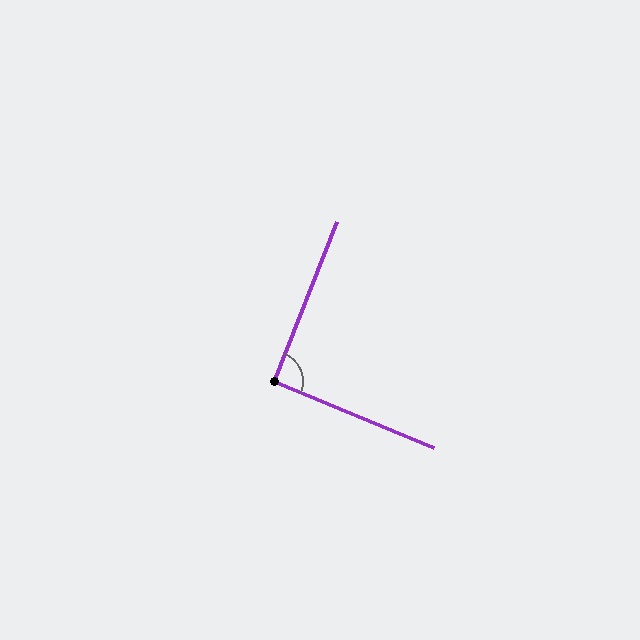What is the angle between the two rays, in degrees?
Approximately 91 degrees.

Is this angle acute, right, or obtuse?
It is approximately a right angle.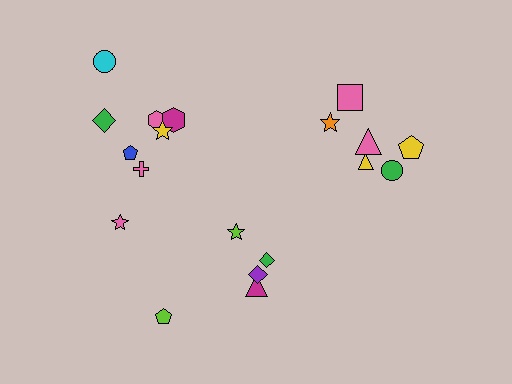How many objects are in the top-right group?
There are 6 objects.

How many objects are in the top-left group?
There are 8 objects.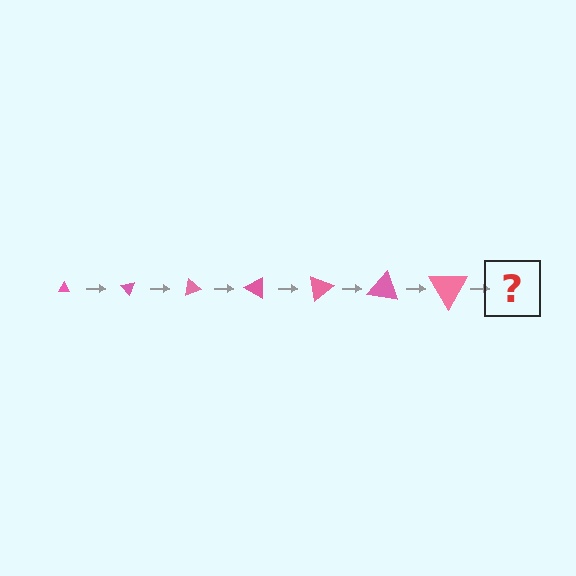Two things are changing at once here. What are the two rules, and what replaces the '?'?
The two rules are that the triangle grows larger each step and it rotates 50 degrees each step. The '?' should be a triangle, larger than the previous one and rotated 350 degrees from the start.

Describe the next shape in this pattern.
It should be a triangle, larger than the previous one and rotated 350 degrees from the start.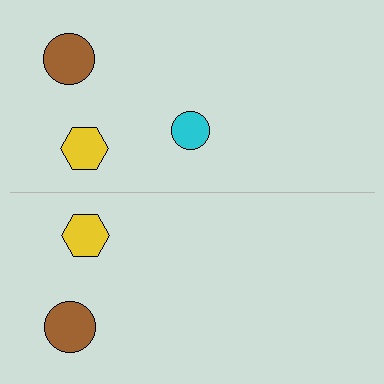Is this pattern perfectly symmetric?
No, the pattern is not perfectly symmetric. A cyan circle is missing from the bottom side.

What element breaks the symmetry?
A cyan circle is missing from the bottom side.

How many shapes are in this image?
There are 5 shapes in this image.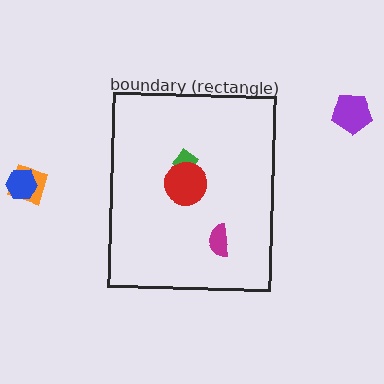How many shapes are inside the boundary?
3 inside, 3 outside.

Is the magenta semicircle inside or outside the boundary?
Inside.